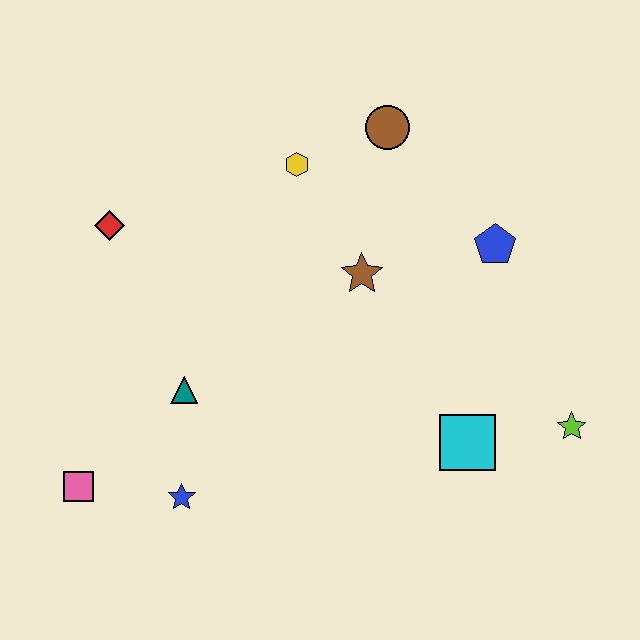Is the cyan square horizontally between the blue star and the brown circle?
No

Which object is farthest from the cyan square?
The red diamond is farthest from the cyan square.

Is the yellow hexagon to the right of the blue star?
Yes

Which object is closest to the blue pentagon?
The brown star is closest to the blue pentagon.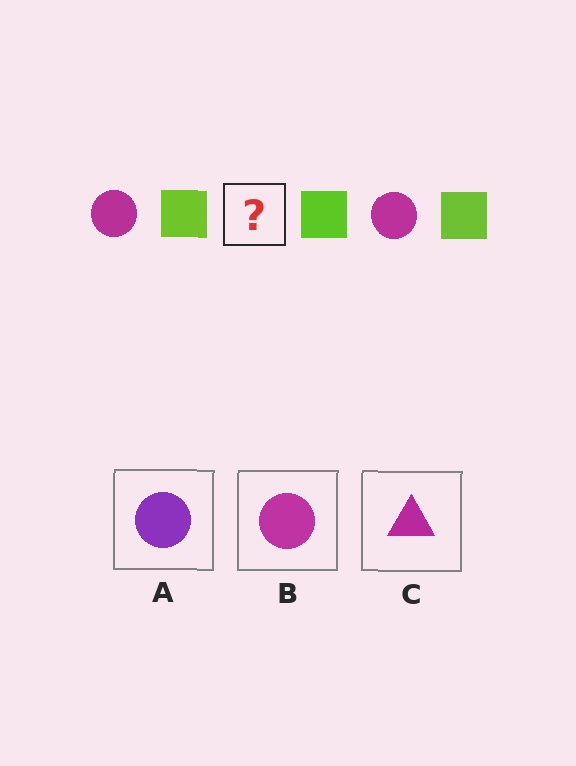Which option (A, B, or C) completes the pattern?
B.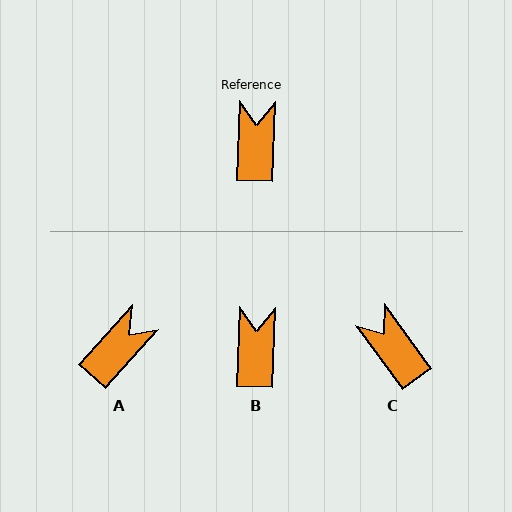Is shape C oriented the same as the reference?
No, it is off by about 38 degrees.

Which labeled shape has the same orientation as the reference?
B.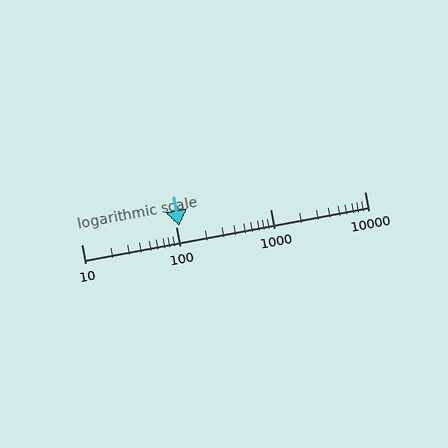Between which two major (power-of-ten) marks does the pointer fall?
The pointer is between 100 and 1000.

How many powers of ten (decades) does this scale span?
The scale spans 3 decades, from 10 to 10000.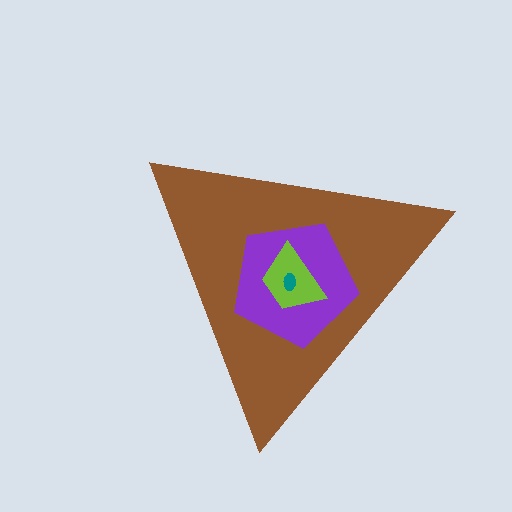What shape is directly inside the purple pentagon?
The lime trapezoid.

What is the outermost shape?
The brown triangle.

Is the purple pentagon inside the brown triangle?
Yes.